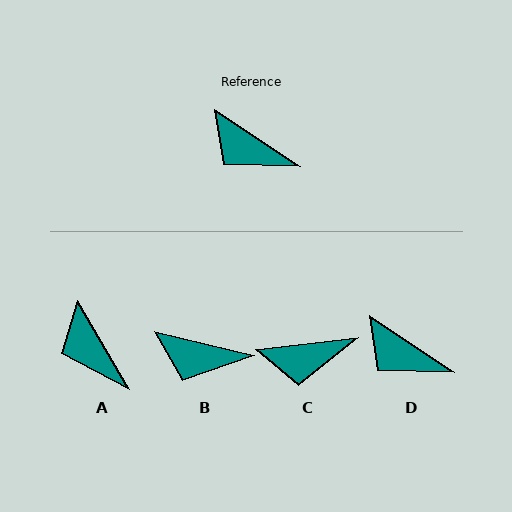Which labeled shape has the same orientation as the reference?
D.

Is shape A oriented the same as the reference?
No, it is off by about 26 degrees.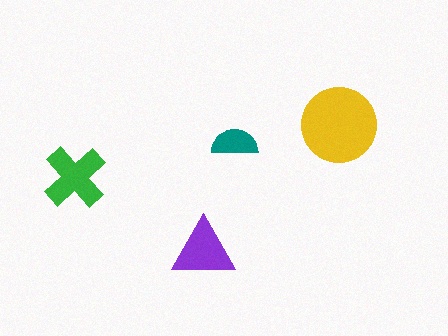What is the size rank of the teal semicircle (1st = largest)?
4th.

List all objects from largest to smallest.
The yellow circle, the green cross, the purple triangle, the teal semicircle.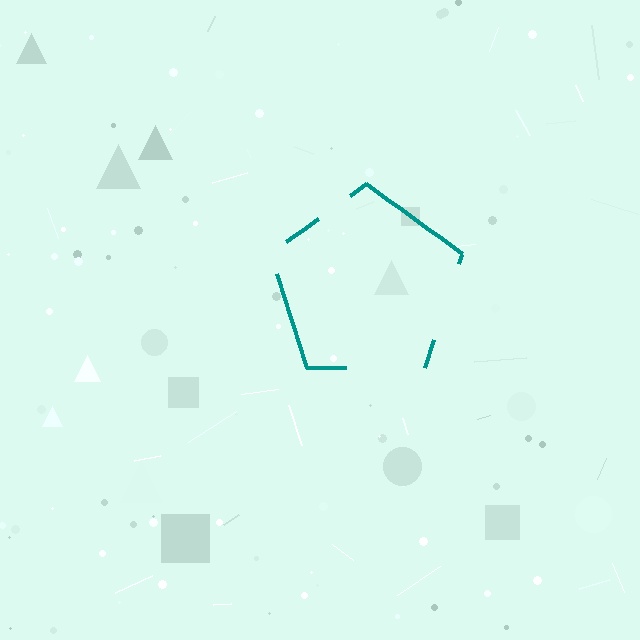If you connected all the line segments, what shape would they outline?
They would outline a pentagon.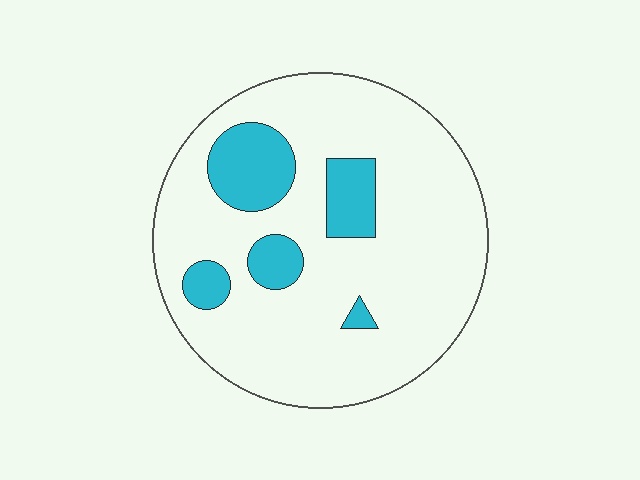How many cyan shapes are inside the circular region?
5.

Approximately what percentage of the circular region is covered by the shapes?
Approximately 15%.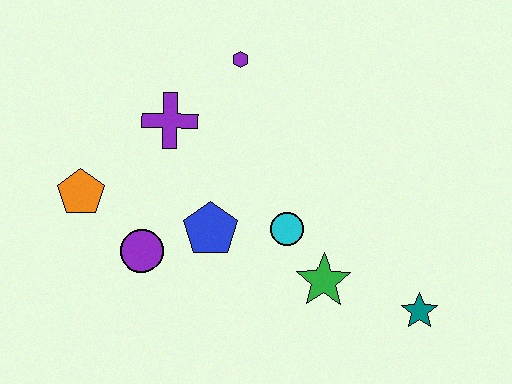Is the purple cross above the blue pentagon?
Yes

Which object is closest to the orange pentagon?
The purple circle is closest to the orange pentagon.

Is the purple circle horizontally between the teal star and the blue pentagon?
No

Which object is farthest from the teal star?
The orange pentagon is farthest from the teal star.